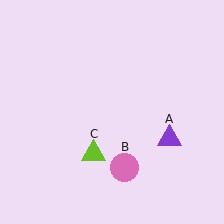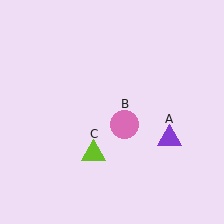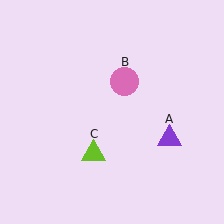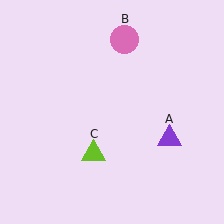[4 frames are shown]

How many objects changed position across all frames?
1 object changed position: pink circle (object B).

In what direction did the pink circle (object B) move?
The pink circle (object B) moved up.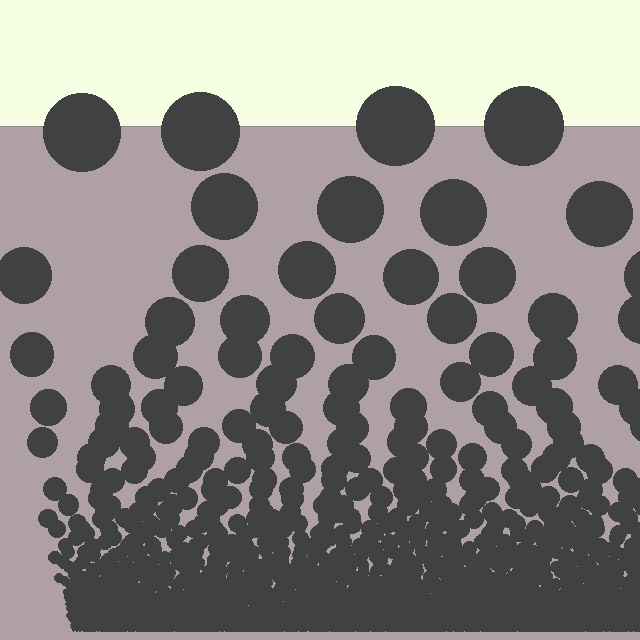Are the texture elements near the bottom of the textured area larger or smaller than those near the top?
Smaller. The gradient is inverted — elements near the bottom are smaller and denser.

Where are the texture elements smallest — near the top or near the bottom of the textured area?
Near the bottom.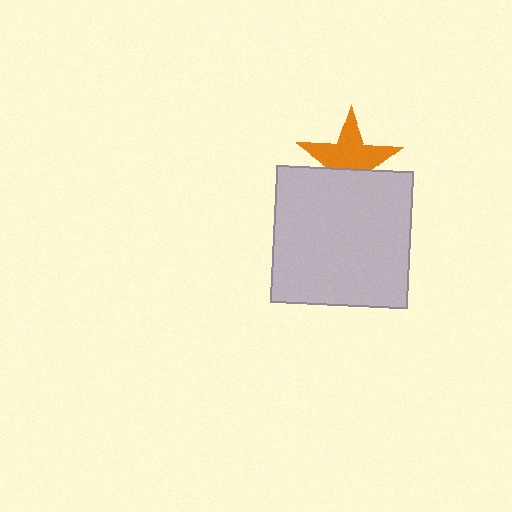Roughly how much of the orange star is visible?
About half of it is visible (roughly 62%).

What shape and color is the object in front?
The object in front is a light gray square.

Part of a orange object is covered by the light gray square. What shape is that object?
It is a star.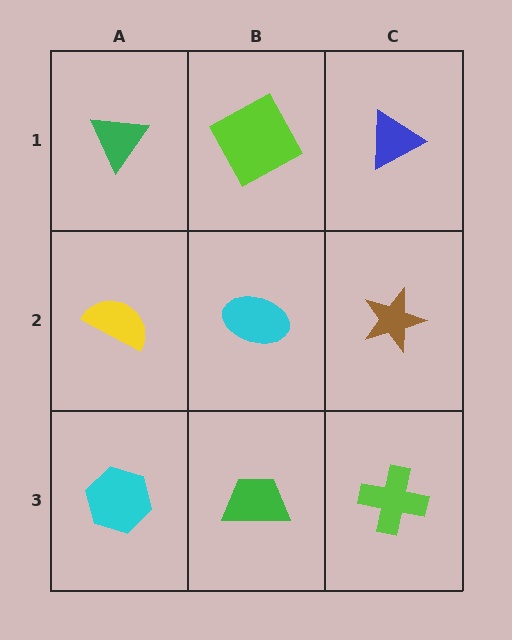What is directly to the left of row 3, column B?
A cyan hexagon.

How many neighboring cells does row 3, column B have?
3.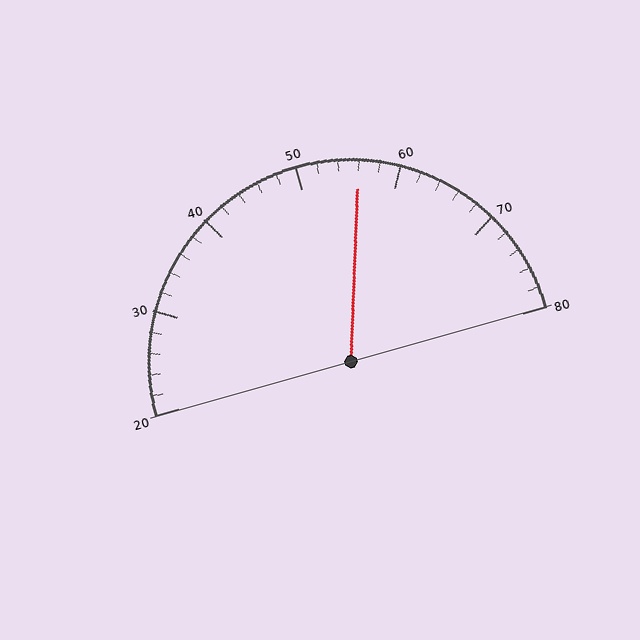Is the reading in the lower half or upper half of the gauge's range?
The reading is in the upper half of the range (20 to 80).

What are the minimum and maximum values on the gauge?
The gauge ranges from 20 to 80.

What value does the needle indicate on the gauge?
The needle indicates approximately 56.